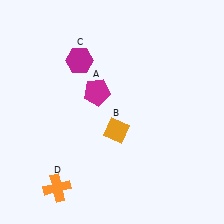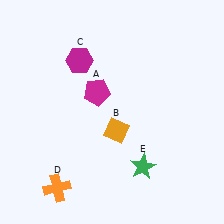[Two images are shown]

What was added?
A green star (E) was added in Image 2.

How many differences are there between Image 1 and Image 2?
There is 1 difference between the two images.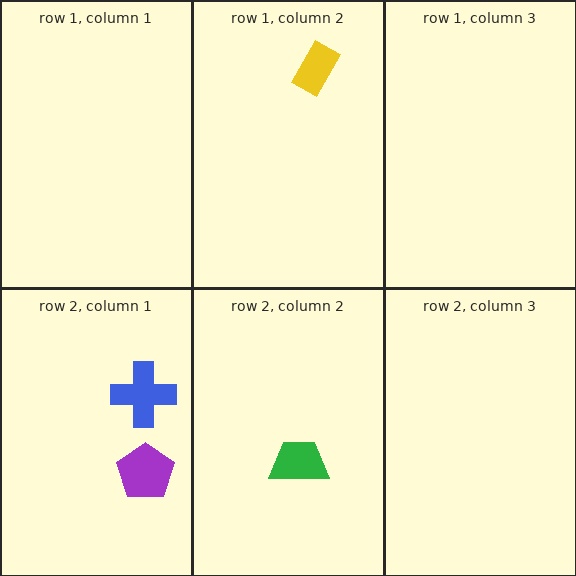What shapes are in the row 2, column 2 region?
The green trapezoid.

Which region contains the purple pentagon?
The row 2, column 1 region.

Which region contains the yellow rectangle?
The row 1, column 2 region.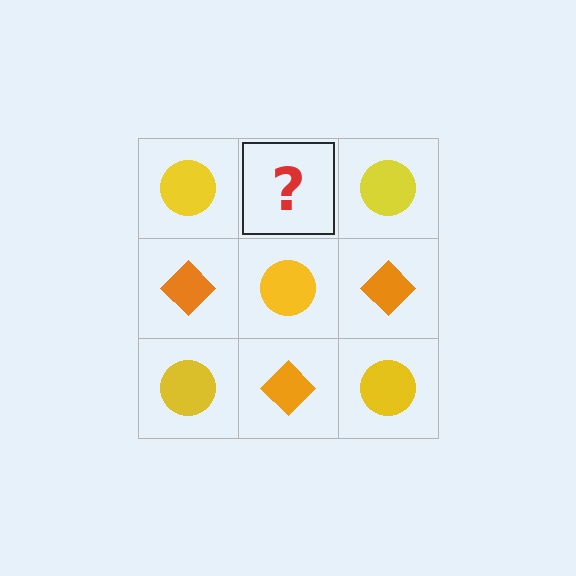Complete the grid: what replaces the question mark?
The question mark should be replaced with an orange diamond.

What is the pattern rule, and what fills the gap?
The rule is that it alternates yellow circle and orange diamond in a checkerboard pattern. The gap should be filled with an orange diamond.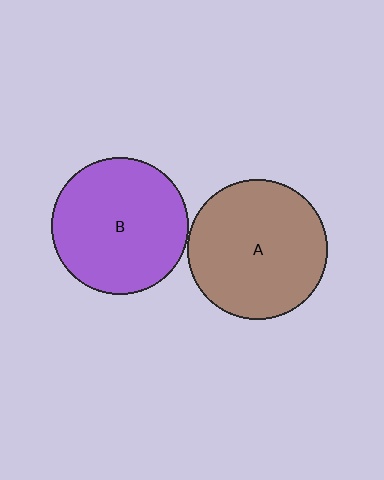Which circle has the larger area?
Circle A (brown).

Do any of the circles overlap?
No, none of the circles overlap.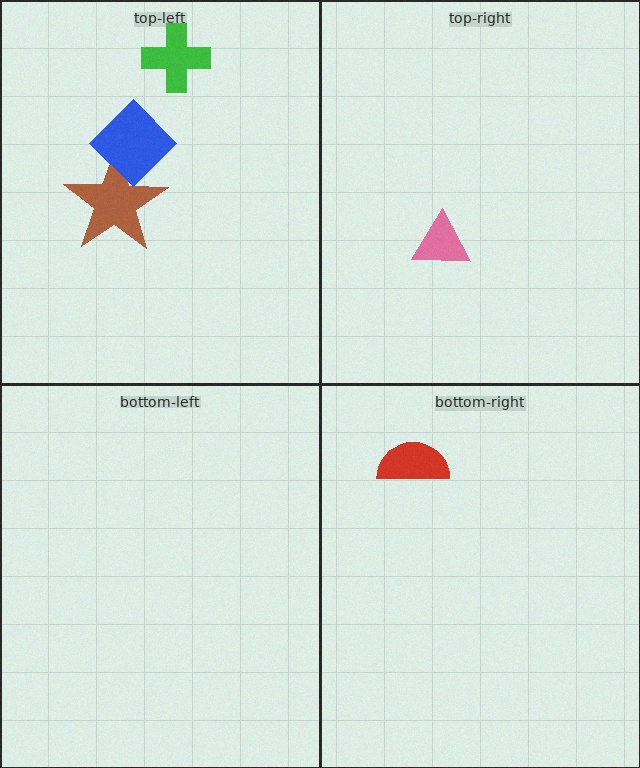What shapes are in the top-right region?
The pink triangle.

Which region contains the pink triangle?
The top-right region.